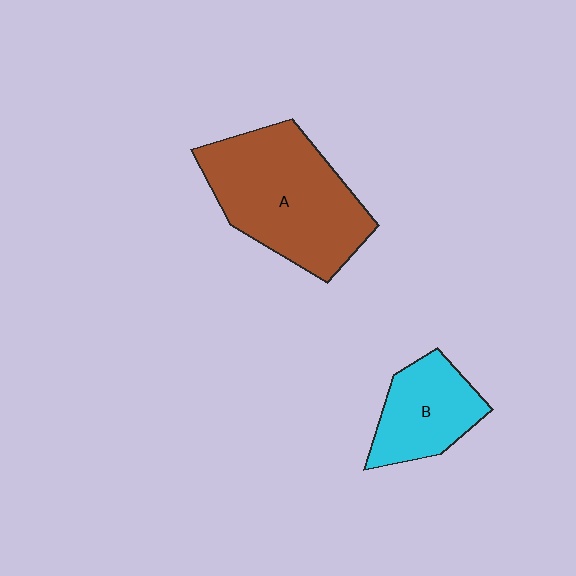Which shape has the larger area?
Shape A (brown).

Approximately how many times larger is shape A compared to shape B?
Approximately 1.9 times.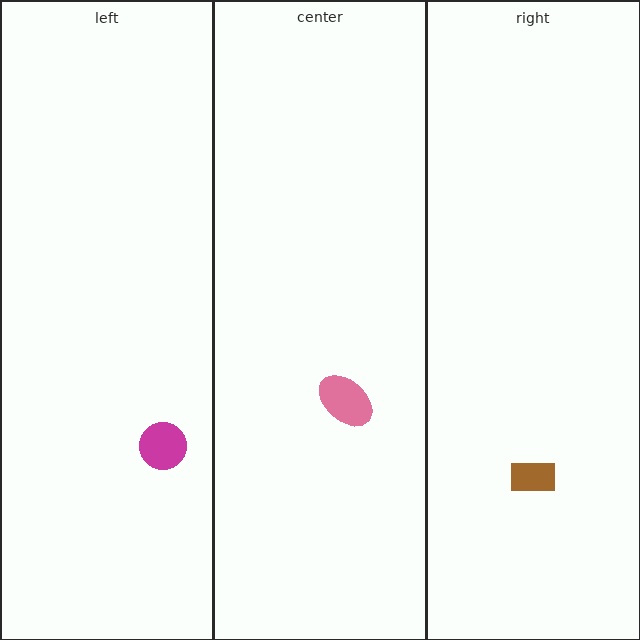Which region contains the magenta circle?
The left region.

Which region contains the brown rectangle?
The right region.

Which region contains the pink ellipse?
The center region.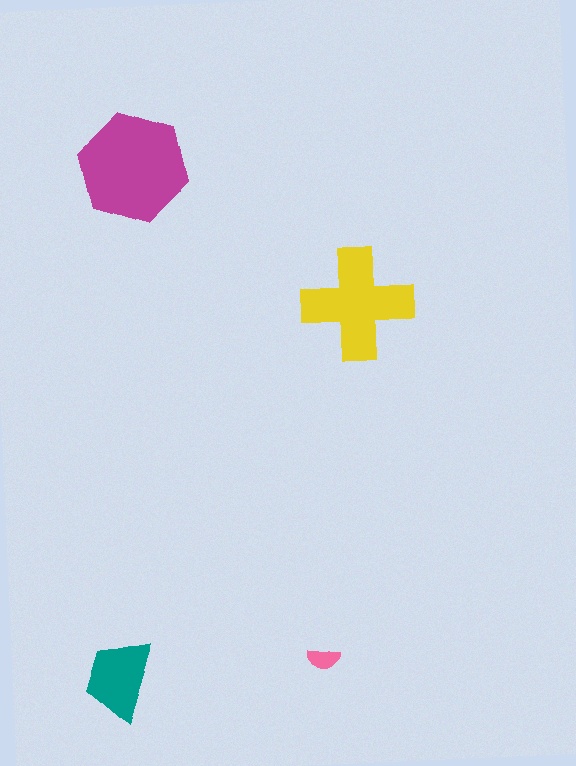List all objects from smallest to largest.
The pink semicircle, the teal trapezoid, the yellow cross, the magenta hexagon.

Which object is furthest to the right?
The yellow cross is rightmost.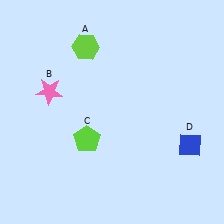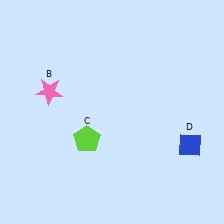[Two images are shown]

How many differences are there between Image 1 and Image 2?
There is 1 difference between the two images.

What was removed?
The lime hexagon (A) was removed in Image 2.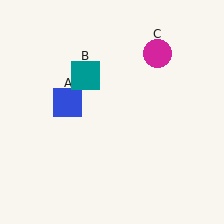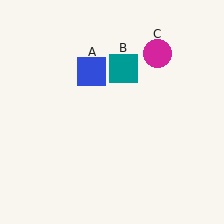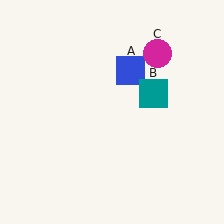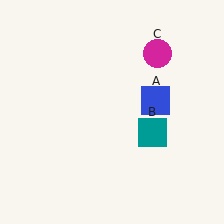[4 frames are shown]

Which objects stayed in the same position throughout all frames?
Magenta circle (object C) remained stationary.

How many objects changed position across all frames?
2 objects changed position: blue square (object A), teal square (object B).